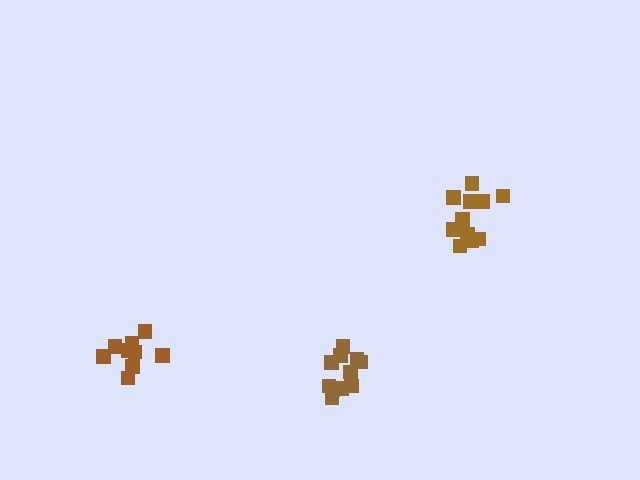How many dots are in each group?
Group 1: 11 dots, Group 2: 9 dots, Group 3: 12 dots (32 total).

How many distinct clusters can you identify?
There are 3 distinct clusters.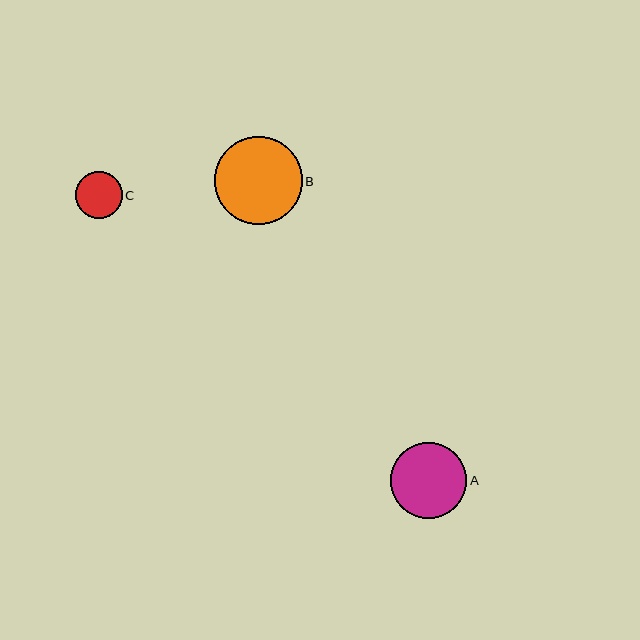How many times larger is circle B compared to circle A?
Circle B is approximately 1.2 times the size of circle A.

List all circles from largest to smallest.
From largest to smallest: B, A, C.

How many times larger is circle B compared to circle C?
Circle B is approximately 1.9 times the size of circle C.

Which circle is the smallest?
Circle C is the smallest with a size of approximately 47 pixels.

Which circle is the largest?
Circle B is the largest with a size of approximately 88 pixels.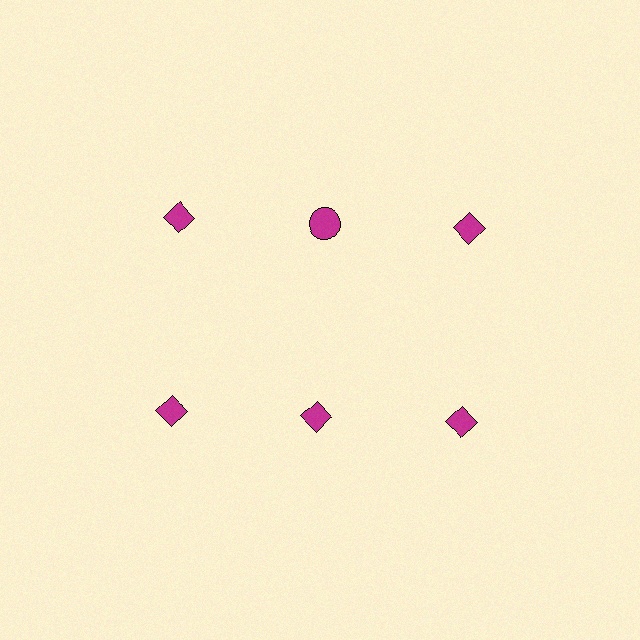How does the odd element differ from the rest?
It has a different shape: circle instead of diamond.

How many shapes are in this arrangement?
There are 6 shapes arranged in a grid pattern.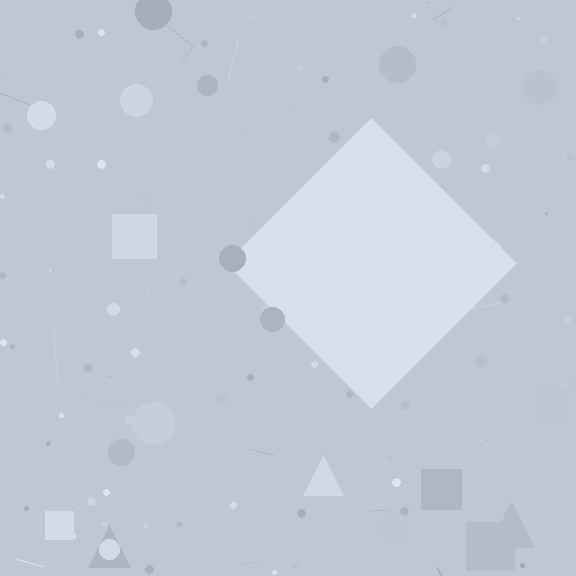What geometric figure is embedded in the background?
A diamond is embedded in the background.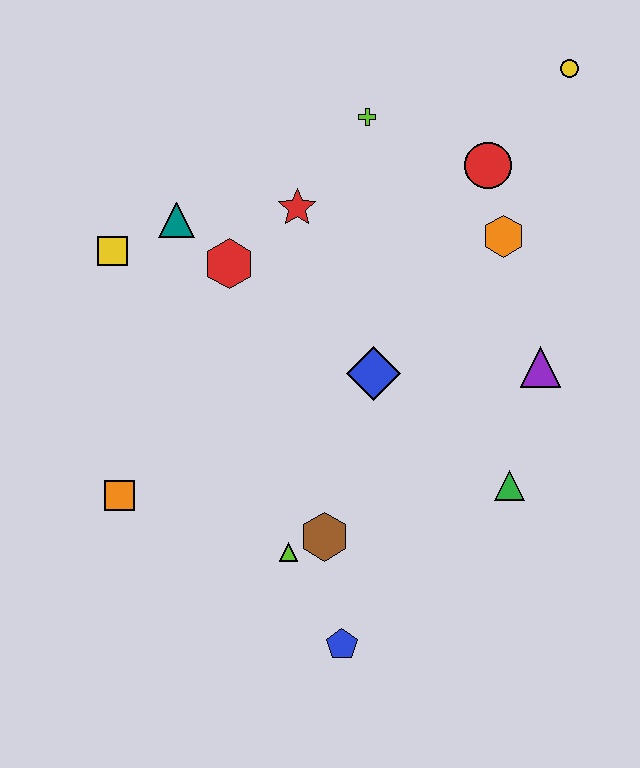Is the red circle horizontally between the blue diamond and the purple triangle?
Yes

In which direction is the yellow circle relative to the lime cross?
The yellow circle is to the right of the lime cross.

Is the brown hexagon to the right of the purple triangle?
No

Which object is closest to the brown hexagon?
The lime triangle is closest to the brown hexagon.